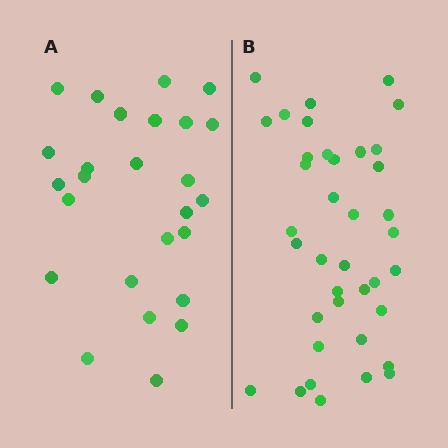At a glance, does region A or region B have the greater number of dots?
Region B (the right region) has more dots.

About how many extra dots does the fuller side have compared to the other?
Region B has roughly 12 or so more dots than region A.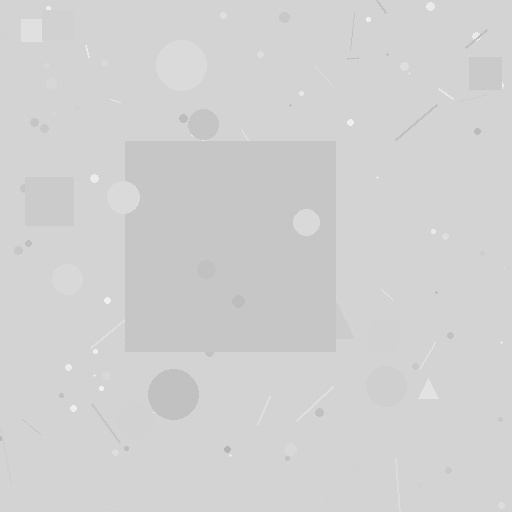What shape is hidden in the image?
A square is hidden in the image.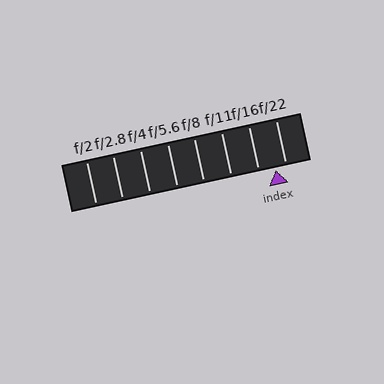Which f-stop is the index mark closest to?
The index mark is closest to f/22.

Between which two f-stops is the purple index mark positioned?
The index mark is between f/16 and f/22.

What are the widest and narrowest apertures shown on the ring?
The widest aperture shown is f/2 and the narrowest is f/22.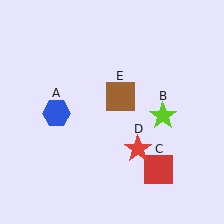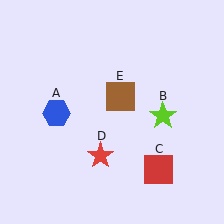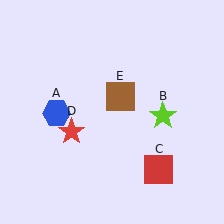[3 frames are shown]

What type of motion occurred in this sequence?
The red star (object D) rotated clockwise around the center of the scene.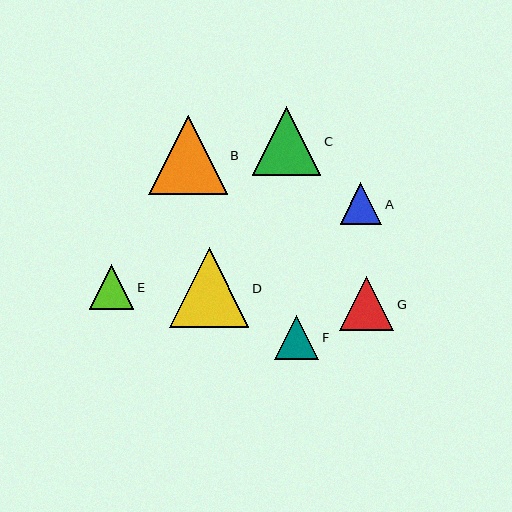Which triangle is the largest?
Triangle D is the largest with a size of approximately 80 pixels.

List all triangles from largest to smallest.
From largest to smallest: D, B, C, G, E, F, A.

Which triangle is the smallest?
Triangle A is the smallest with a size of approximately 42 pixels.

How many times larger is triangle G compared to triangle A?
Triangle G is approximately 1.3 times the size of triangle A.